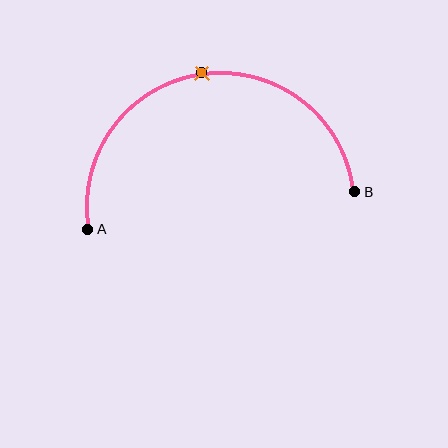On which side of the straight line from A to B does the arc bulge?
The arc bulges above the straight line connecting A and B.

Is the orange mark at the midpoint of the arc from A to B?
Yes. The orange mark lies on the arc at equal arc-length from both A and B — it is the arc midpoint.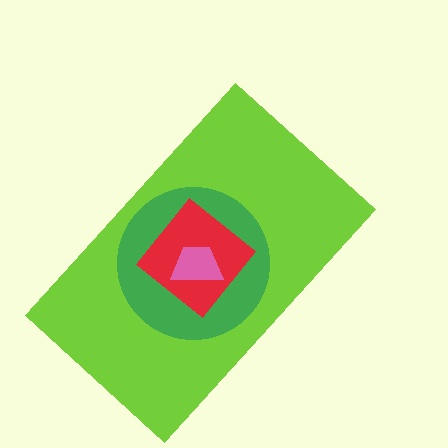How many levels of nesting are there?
4.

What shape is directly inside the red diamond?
The pink trapezoid.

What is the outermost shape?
The lime rectangle.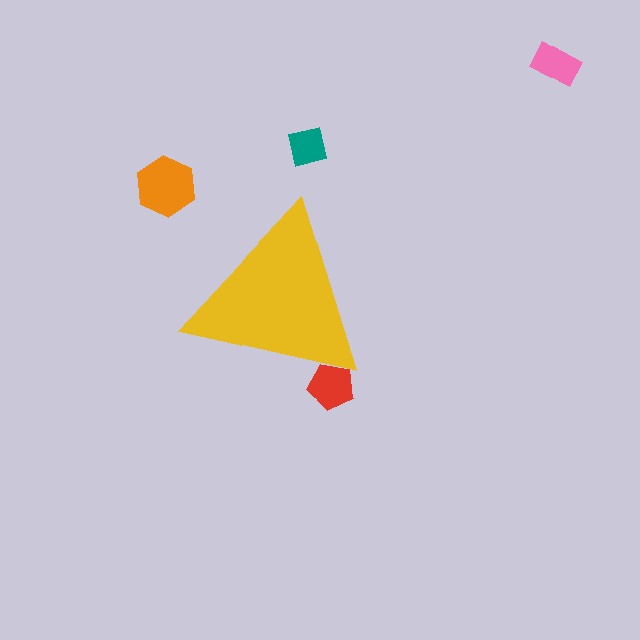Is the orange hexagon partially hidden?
No, the orange hexagon is fully visible.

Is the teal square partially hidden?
No, the teal square is fully visible.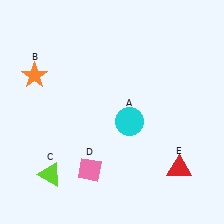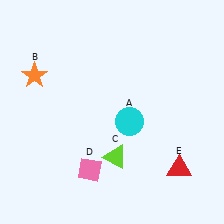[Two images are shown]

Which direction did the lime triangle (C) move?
The lime triangle (C) moved right.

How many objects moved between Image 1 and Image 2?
1 object moved between the two images.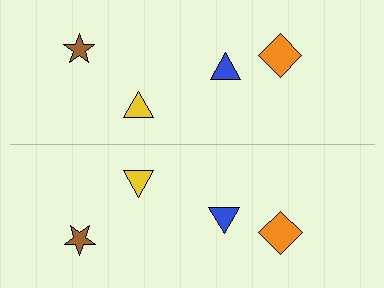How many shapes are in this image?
There are 8 shapes in this image.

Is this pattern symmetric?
Yes, this pattern has bilateral (reflection) symmetry.